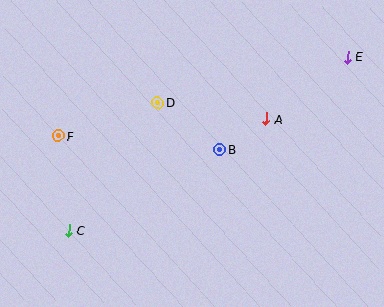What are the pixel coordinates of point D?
Point D is at (158, 103).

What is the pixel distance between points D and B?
The distance between D and B is 78 pixels.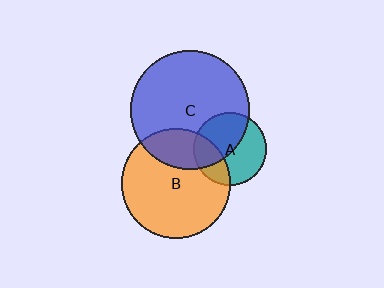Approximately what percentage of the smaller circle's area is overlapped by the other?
Approximately 50%.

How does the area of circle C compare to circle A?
Approximately 2.7 times.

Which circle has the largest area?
Circle C (blue).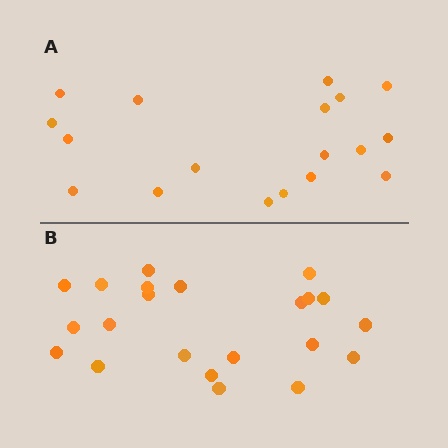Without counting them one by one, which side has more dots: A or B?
Region B (the bottom region) has more dots.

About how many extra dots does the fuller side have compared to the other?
Region B has about 4 more dots than region A.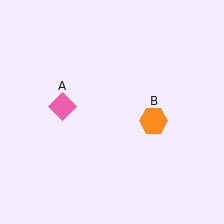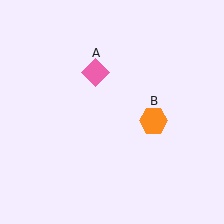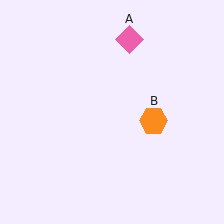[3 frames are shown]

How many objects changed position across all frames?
1 object changed position: pink diamond (object A).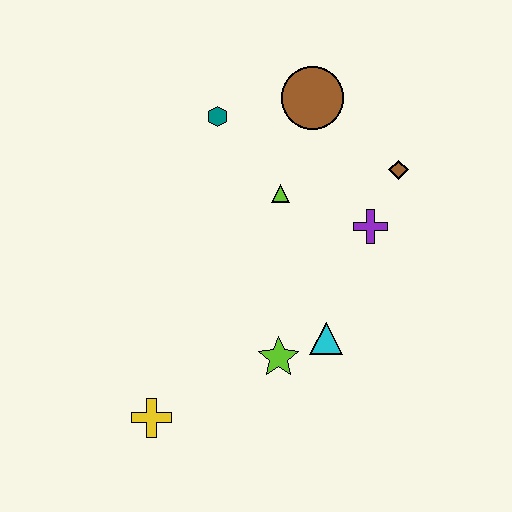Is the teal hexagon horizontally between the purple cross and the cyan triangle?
No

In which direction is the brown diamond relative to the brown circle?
The brown diamond is to the right of the brown circle.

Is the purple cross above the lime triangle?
No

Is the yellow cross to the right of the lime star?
No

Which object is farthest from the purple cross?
The yellow cross is farthest from the purple cross.